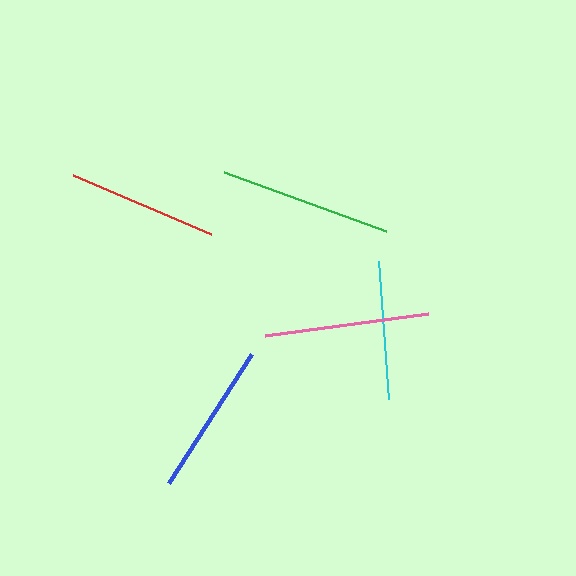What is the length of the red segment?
The red segment is approximately 151 pixels long.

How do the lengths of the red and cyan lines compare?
The red and cyan lines are approximately the same length.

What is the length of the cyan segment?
The cyan segment is approximately 138 pixels long.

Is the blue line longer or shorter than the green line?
The green line is longer than the blue line.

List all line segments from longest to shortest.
From longest to shortest: green, pink, blue, red, cyan.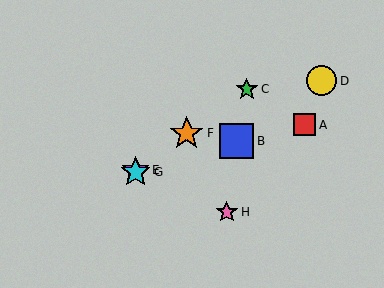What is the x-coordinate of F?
Object F is at x≈187.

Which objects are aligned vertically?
Objects E, G are aligned vertically.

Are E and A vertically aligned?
No, E is at x≈136 and A is at x≈305.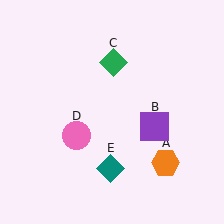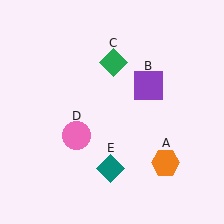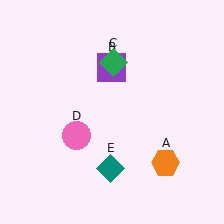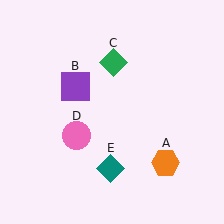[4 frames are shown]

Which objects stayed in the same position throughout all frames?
Orange hexagon (object A) and green diamond (object C) and pink circle (object D) and teal diamond (object E) remained stationary.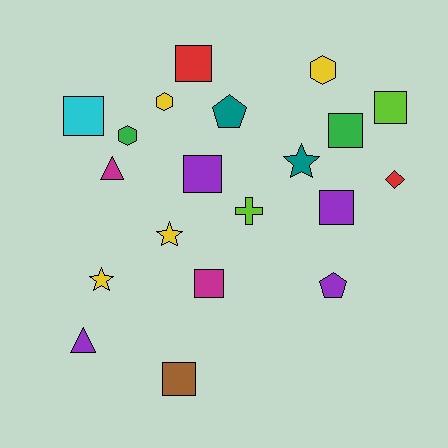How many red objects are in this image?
There are 2 red objects.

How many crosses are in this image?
There is 1 cross.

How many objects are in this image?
There are 20 objects.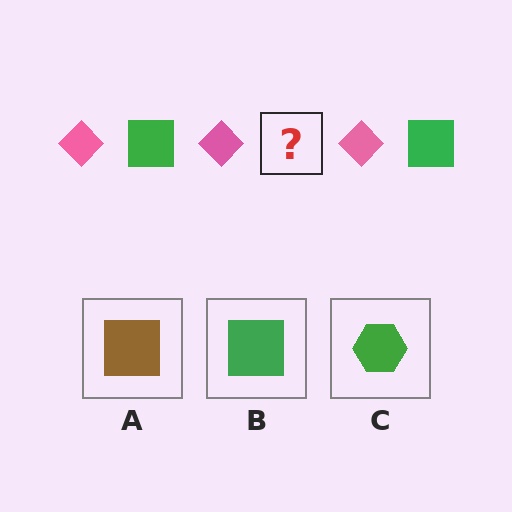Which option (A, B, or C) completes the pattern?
B.